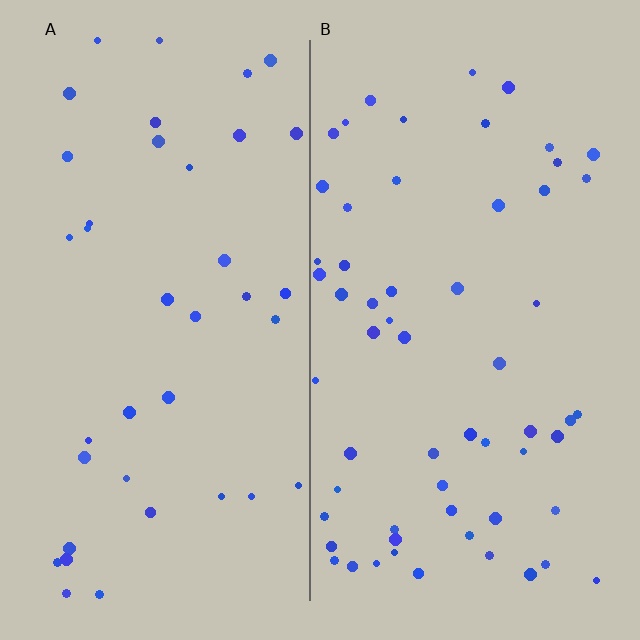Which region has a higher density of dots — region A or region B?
B (the right).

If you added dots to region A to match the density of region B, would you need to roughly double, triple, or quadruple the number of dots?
Approximately double.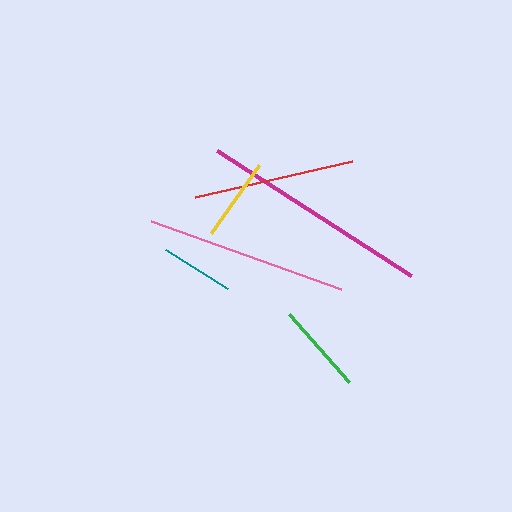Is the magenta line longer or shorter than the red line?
The magenta line is longer than the red line.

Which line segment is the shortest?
The teal line is the shortest at approximately 73 pixels.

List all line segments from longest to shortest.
From longest to shortest: magenta, pink, red, green, yellow, teal.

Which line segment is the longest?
The magenta line is the longest at approximately 231 pixels.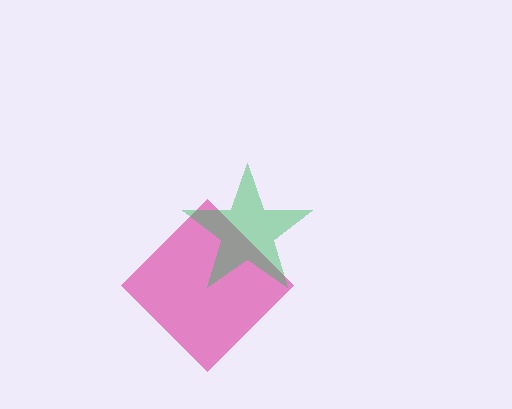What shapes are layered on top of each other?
The layered shapes are: a magenta diamond, a green star.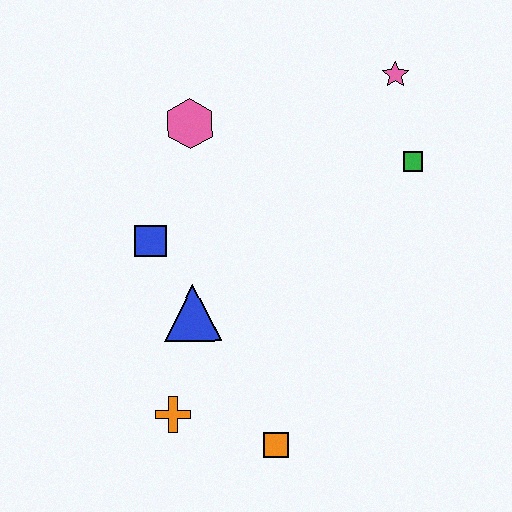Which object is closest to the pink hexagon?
The blue square is closest to the pink hexagon.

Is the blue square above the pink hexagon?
No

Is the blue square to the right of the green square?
No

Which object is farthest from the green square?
The orange cross is farthest from the green square.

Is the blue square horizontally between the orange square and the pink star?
No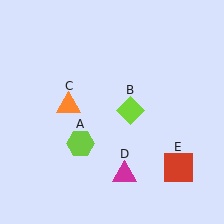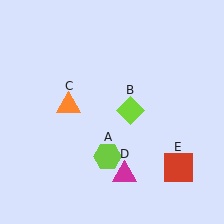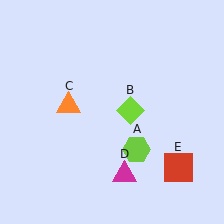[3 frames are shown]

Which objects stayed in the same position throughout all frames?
Lime diamond (object B) and orange triangle (object C) and magenta triangle (object D) and red square (object E) remained stationary.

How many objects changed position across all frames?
1 object changed position: lime hexagon (object A).